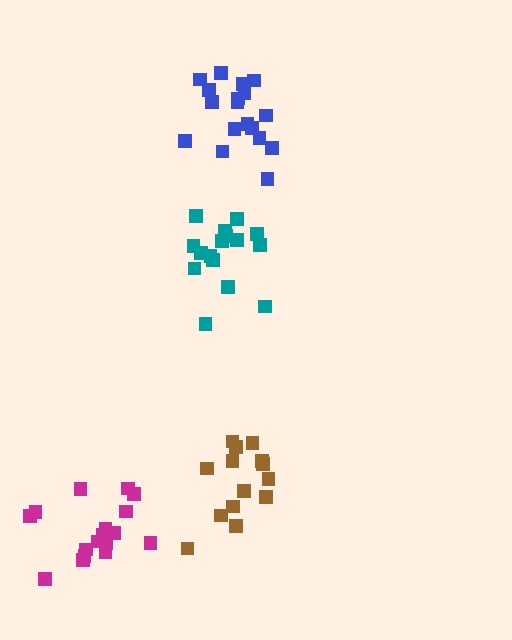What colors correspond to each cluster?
The clusters are colored: teal, brown, magenta, blue.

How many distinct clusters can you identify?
There are 4 distinct clusters.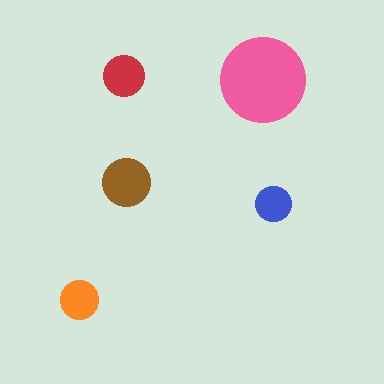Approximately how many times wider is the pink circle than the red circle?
About 2 times wider.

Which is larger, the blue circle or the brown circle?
The brown one.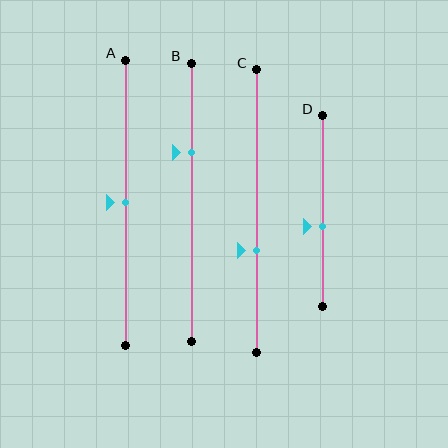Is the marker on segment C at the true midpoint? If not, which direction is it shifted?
No, the marker on segment C is shifted downward by about 14% of the segment length.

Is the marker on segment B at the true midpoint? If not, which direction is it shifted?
No, the marker on segment B is shifted upward by about 18% of the segment length.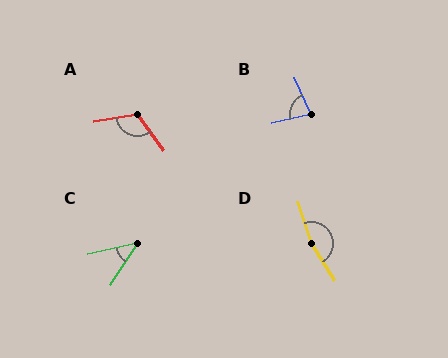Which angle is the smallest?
C, at approximately 45 degrees.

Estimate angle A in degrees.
Approximately 118 degrees.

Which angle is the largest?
D, at approximately 165 degrees.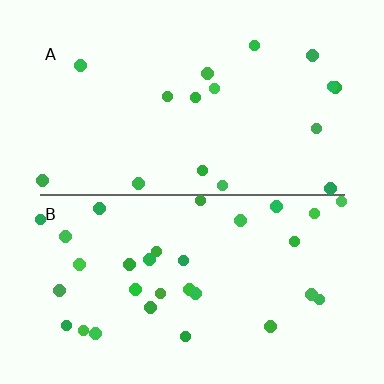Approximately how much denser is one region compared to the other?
Approximately 1.9× — region B over region A.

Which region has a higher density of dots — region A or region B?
B (the bottom).